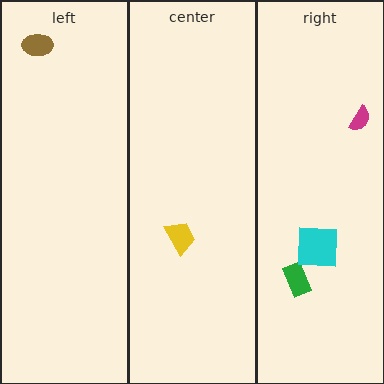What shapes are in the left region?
The brown ellipse.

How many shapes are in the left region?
1.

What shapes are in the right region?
The magenta semicircle, the green rectangle, the cyan square.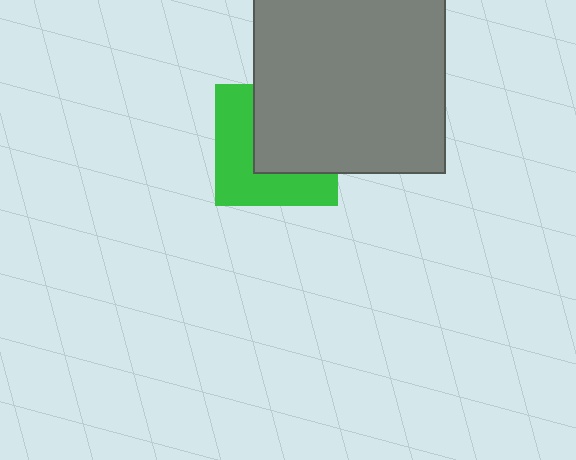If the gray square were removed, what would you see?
You would see the complete green square.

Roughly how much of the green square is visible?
About half of it is visible (roughly 49%).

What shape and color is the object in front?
The object in front is a gray square.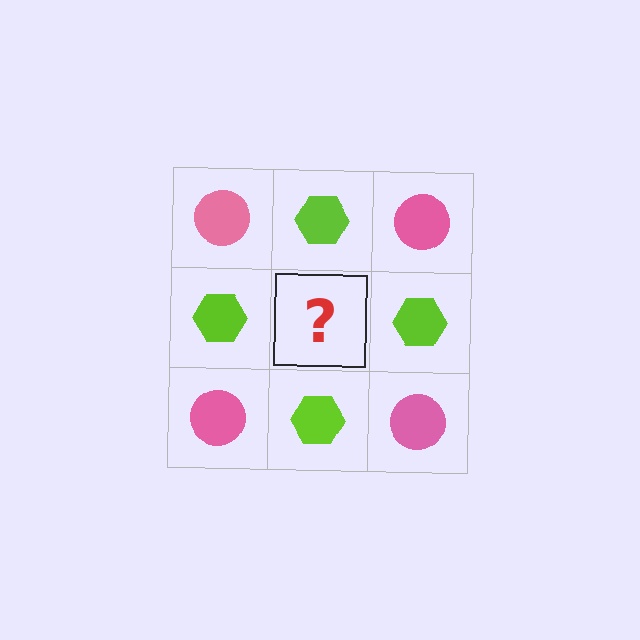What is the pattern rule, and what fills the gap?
The rule is that it alternates pink circle and lime hexagon in a checkerboard pattern. The gap should be filled with a pink circle.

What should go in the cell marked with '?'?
The missing cell should contain a pink circle.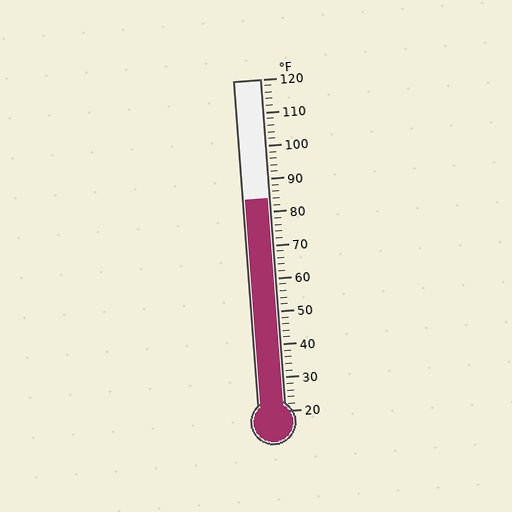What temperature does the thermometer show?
The thermometer shows approximately 84°F.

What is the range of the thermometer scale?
The thermometer scale ranges from 20°F to 120°F.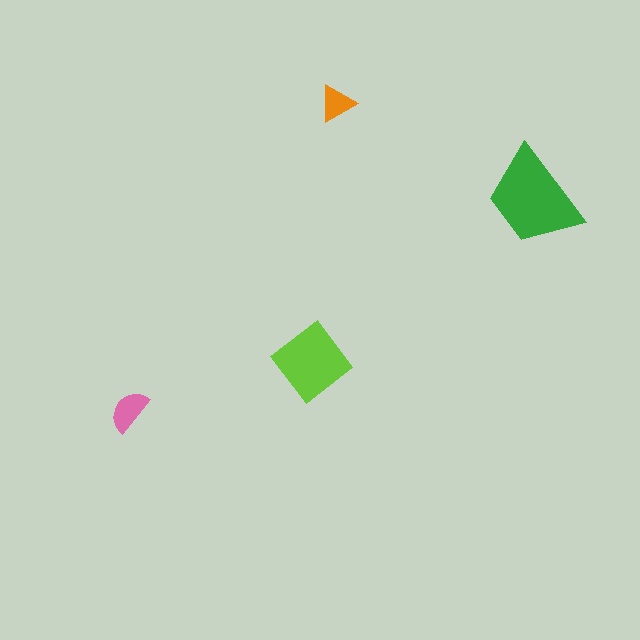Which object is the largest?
The green trapezoid.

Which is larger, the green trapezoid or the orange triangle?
The green trapezoid.